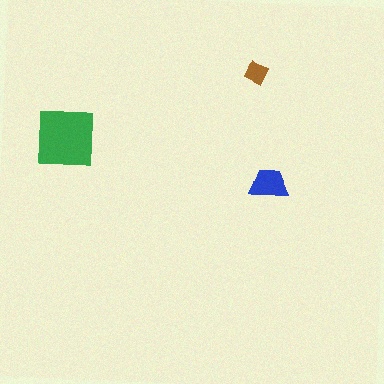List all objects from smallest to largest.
The brown diamond, the blue trapezoid, the green square.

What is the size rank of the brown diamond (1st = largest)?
3rd.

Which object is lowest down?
The blue trapezoid is bottommost.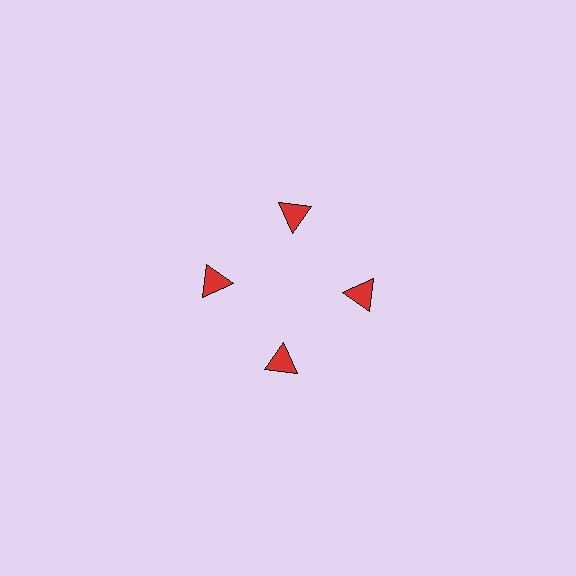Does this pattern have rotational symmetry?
Yes, this pattern has 4-fold rotational symmetry. It looks the same after rotating 90 degrees around the center.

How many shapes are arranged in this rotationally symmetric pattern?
There are 4 shapes, arranged in 4 groups of 1.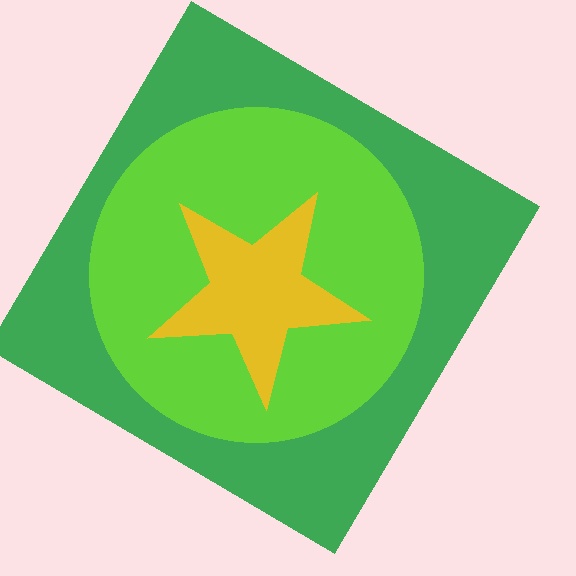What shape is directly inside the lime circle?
The yellow star.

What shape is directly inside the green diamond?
The lime circle.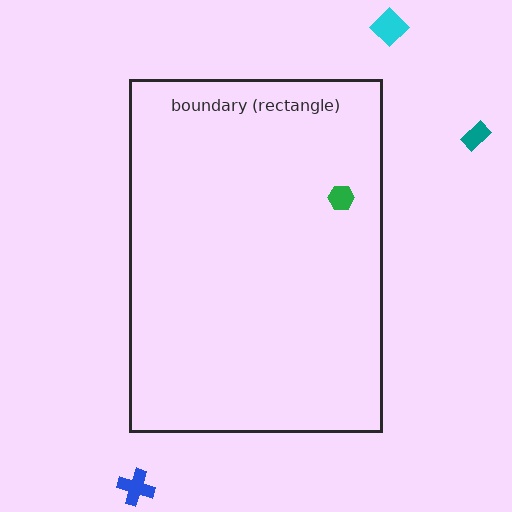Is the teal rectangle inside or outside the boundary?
Outside.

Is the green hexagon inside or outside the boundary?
Inside.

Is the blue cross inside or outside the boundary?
Outside.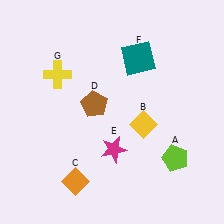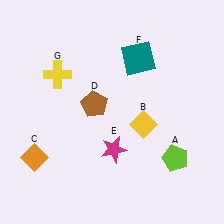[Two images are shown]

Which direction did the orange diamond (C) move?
The orange diamond (C) moved left.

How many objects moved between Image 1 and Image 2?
1 object moved between the two images.